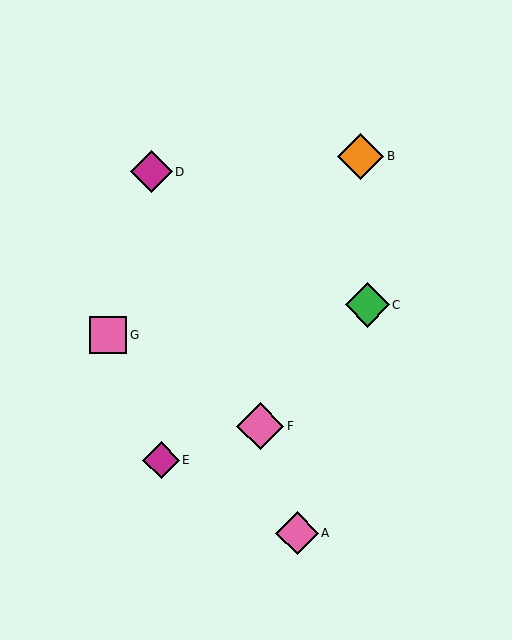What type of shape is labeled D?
Shape D is a magenta diamond.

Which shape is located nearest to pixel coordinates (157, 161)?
The magenta diamond (labeled D) at (151, 172) is nearest to that location.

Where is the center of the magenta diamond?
The center of the magenta diamond is at (161, 460).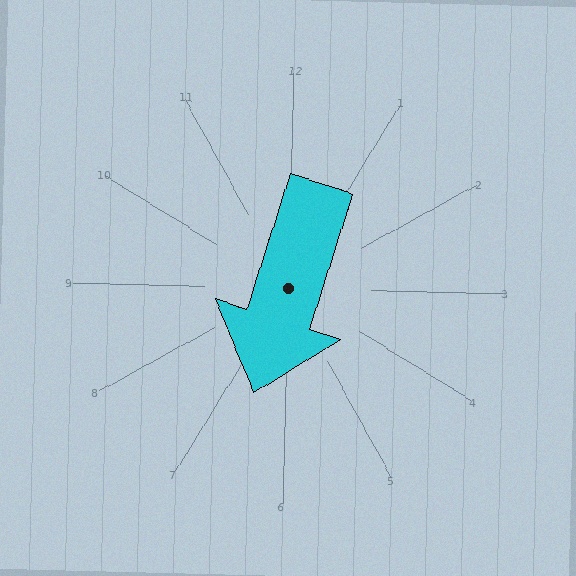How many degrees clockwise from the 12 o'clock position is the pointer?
Approximately 196 degrees.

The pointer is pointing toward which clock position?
Roughly 7 o'clock.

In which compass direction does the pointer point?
South.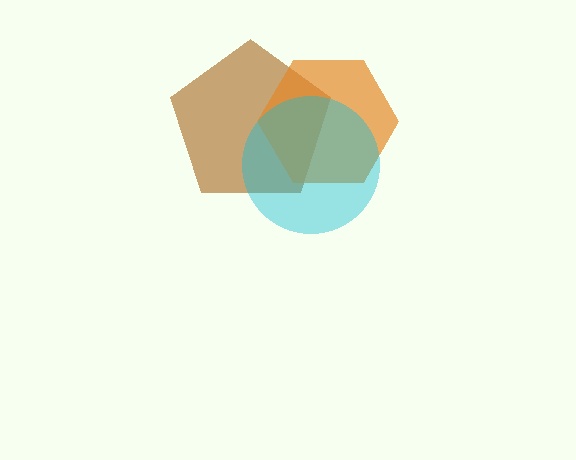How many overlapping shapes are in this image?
There are 3 overlapping shapes in the image.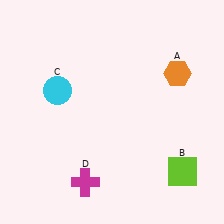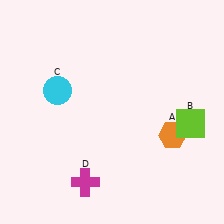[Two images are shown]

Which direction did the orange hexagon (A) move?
The orange hexagon (A) moved down.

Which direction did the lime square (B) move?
The lime square (B) moved up.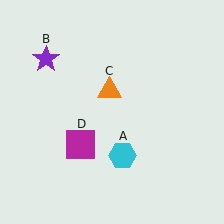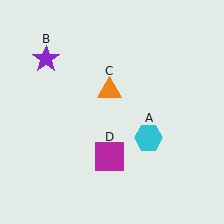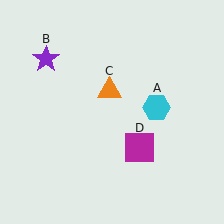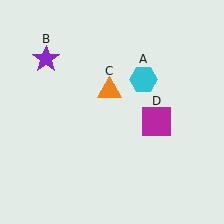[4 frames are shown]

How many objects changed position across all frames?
2 objects changed position: cyan hexagon (object A), magenta square (object D).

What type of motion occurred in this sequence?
The cyan hexagon (object A), magenta square (object D) rotated counterclockwise around the center of the scene.